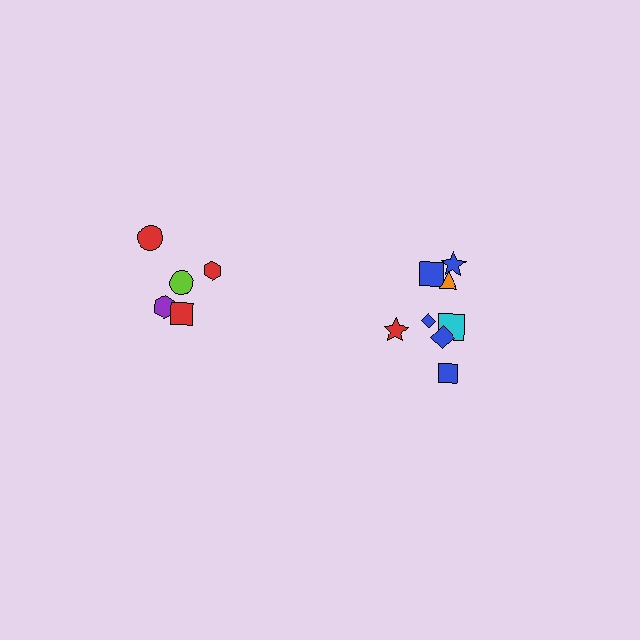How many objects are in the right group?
There are 8 objects.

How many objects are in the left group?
There are 5 objects.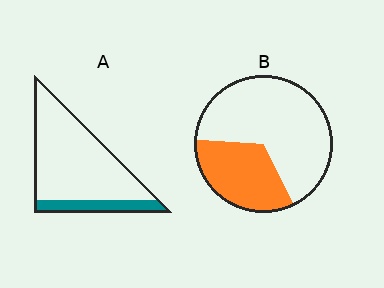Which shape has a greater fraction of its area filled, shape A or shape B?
Shape B.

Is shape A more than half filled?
No.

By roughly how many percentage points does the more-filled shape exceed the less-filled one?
By roughly 15 percentage points (B over A).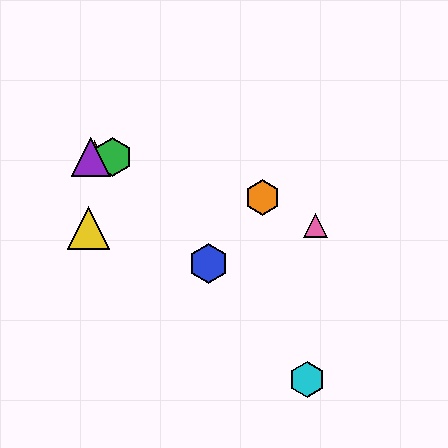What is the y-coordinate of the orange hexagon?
The orange hexagon is at y≈198.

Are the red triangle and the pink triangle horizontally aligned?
No, the red triangle is at y≈157 and the pink triangle is at y≈226.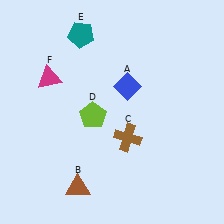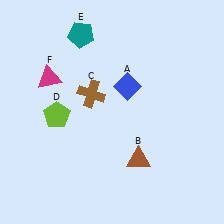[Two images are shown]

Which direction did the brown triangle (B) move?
The brown triangle (B) moved right.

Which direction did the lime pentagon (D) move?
The lime pentagon (D) moved left.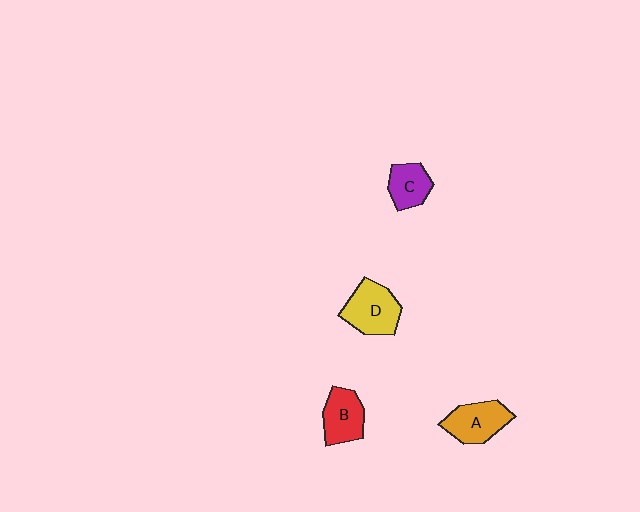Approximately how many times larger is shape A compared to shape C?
Approximately 1.3 times.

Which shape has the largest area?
Shape D (yellow).